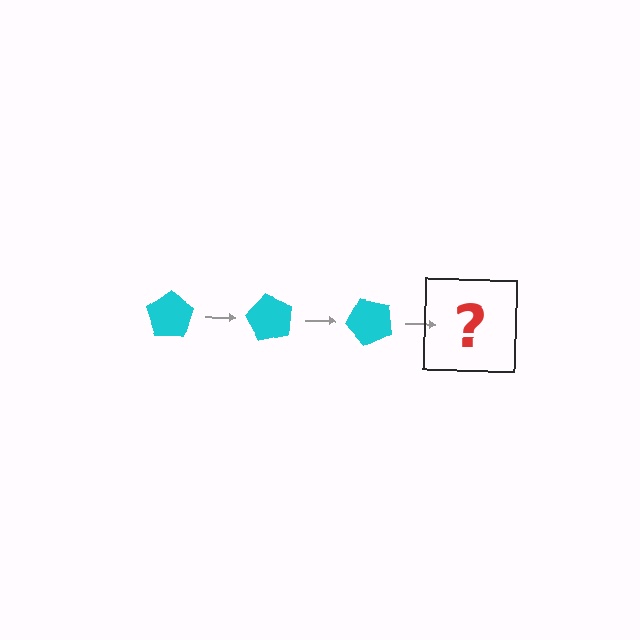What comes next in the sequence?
The next element should be a cyan pentagon rotated 180 degrees.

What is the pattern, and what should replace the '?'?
The pattern is that the pentagon rotates 60 degrees each step. The '?' should be a cyan pentagon rotated 180 degrees.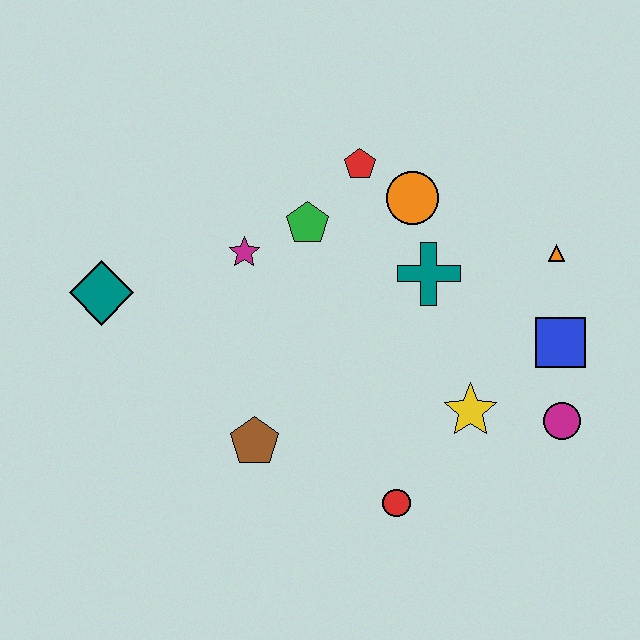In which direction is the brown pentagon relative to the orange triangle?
The brown pentagon is to the left of the orange triangle.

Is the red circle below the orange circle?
Yes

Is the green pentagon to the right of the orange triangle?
No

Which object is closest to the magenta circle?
The blue square is closest to the magenta circle.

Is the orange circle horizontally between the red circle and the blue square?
Yes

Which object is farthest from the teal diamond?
The magenta circle is farthest from the teal diamond.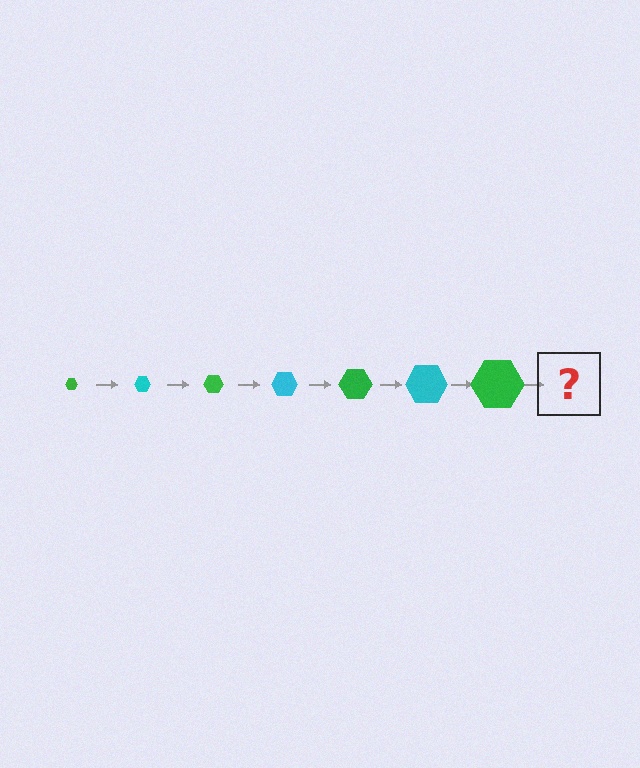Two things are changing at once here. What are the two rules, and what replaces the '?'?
The two rules are that the hexagon grows larger each step and the color cycles through green and cyan. The '?' should be a cyan hexagon, larger than the previous one.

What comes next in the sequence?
The next element should be a cyan hexagon, larger than the previous one.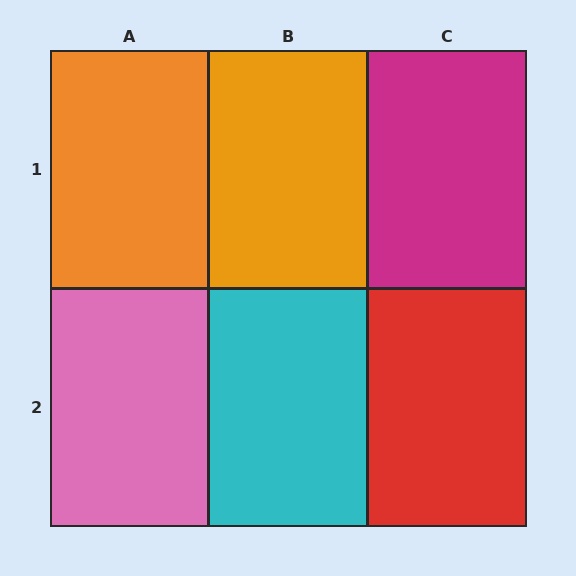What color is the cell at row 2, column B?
Cyan.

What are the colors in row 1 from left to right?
Orange, orange, magenta.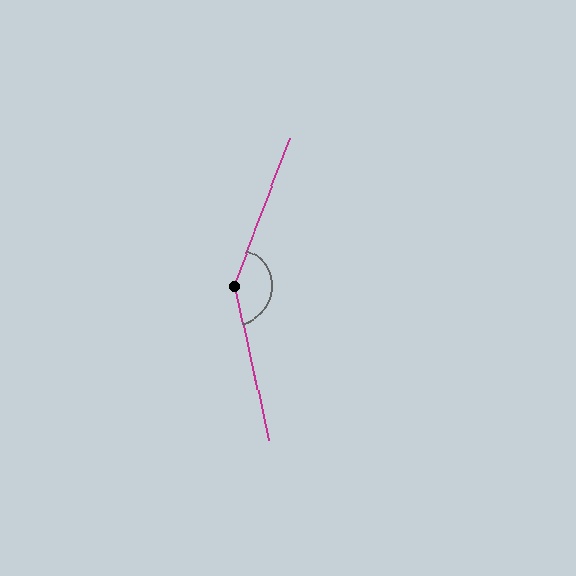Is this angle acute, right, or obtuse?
It is obtuse.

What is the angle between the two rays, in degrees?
Approximately 147 degrees.